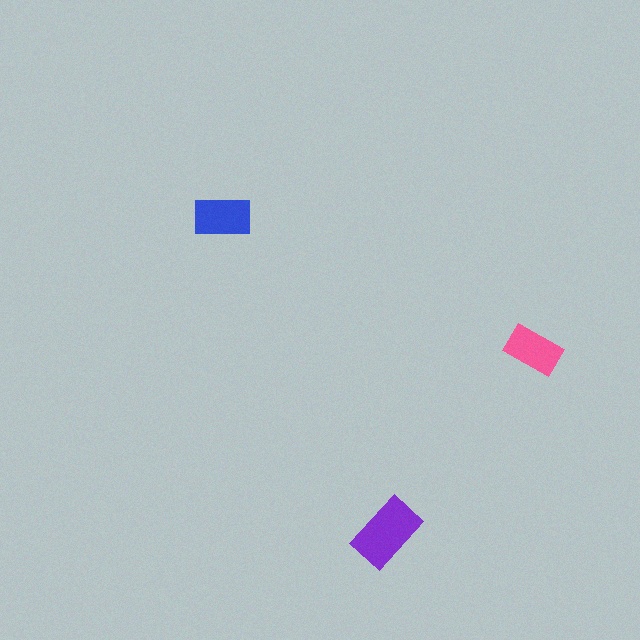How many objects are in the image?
There are 3 objects in the image.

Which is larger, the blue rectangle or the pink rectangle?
The blue one.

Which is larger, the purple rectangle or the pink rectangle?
The purple one.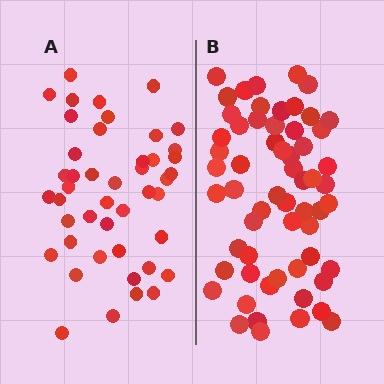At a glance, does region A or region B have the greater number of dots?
Region B (the right region) has more dots.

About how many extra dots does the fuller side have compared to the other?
Region B has approximately 15 more dots than region A.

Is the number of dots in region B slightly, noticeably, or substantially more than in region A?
Region B has noticeably more, but not dramatically so. The ratio is roughly 1.3 to 1.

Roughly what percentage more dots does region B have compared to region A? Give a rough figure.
About 35% more.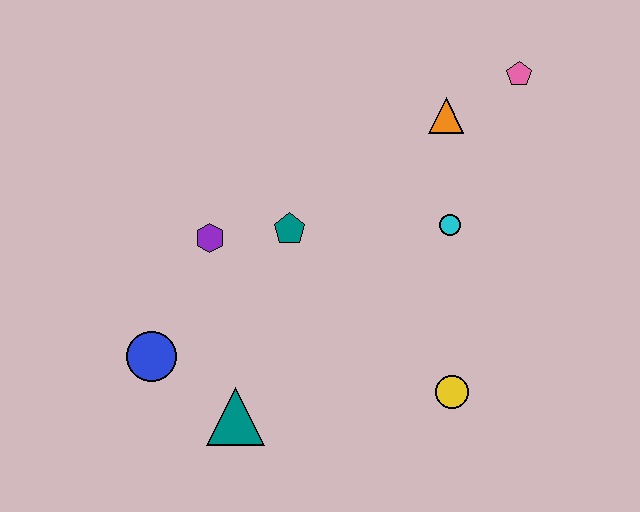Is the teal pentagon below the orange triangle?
Yes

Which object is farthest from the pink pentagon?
The blue circle is farthest from the pink pentagon.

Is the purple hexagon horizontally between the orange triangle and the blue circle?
Yes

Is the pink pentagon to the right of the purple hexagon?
Yes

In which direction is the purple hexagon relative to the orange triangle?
The purple hexagon is to the left of the orange triangle.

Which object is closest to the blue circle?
The teal triangle is closest to the blue circle.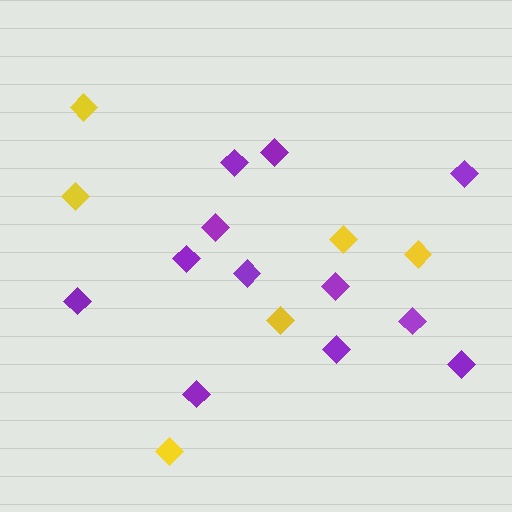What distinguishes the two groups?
There are 2 groups: one group of purple diamonds (12) and one group of yellow diamonds (6).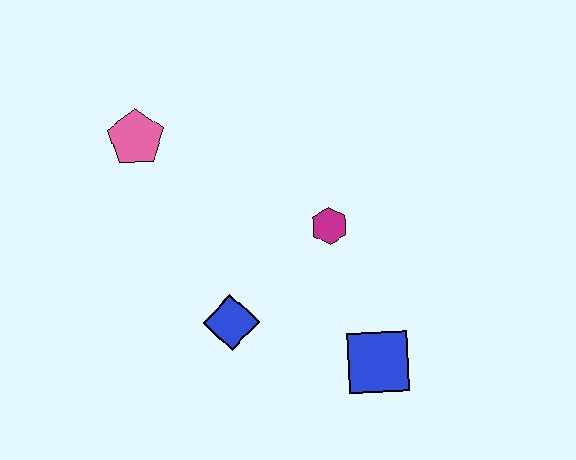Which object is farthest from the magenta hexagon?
The pink pentagon is farthest from the magenta hexagon.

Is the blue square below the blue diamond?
Yes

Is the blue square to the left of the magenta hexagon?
No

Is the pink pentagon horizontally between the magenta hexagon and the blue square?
No